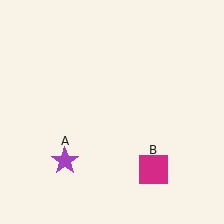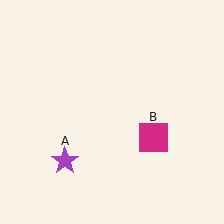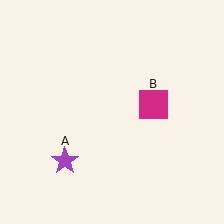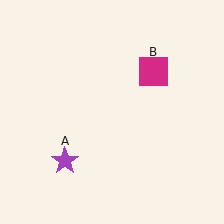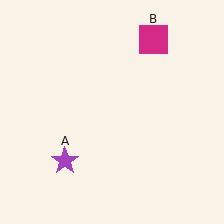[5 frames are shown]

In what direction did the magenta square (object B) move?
The magenta square (object B) moved up.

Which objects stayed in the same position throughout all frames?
Purple star (object A) remained stationary.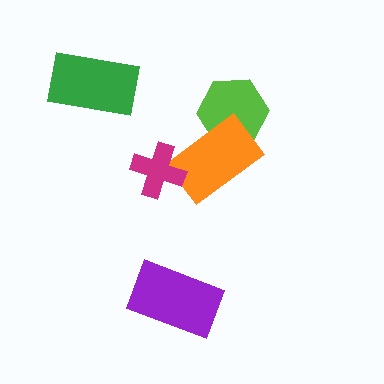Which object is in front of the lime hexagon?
The orange rectangle is in front of the lime hexagon.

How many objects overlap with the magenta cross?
1 object overlaps with the magenta cross.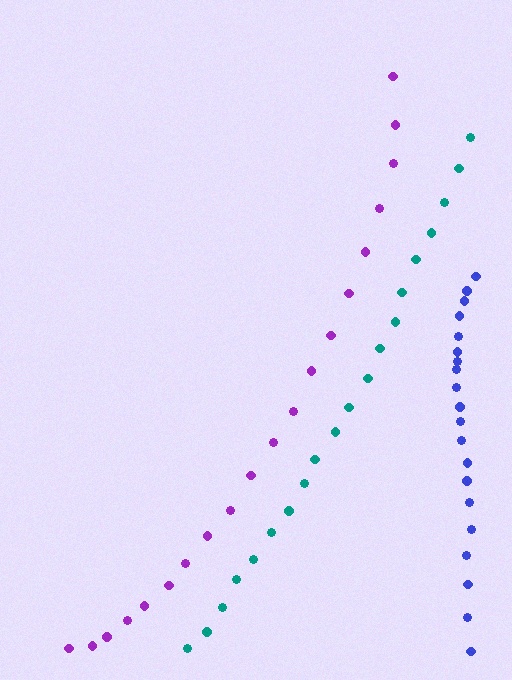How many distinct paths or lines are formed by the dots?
There are 3 distinct paths.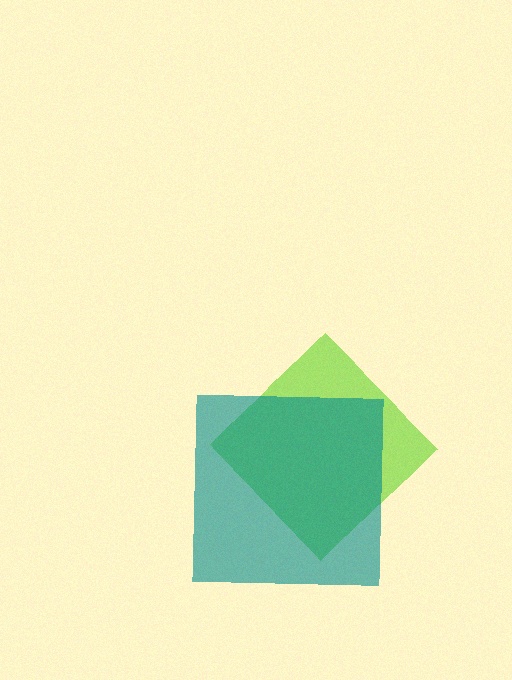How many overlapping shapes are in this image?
There are 2 overlapping shapes in the image.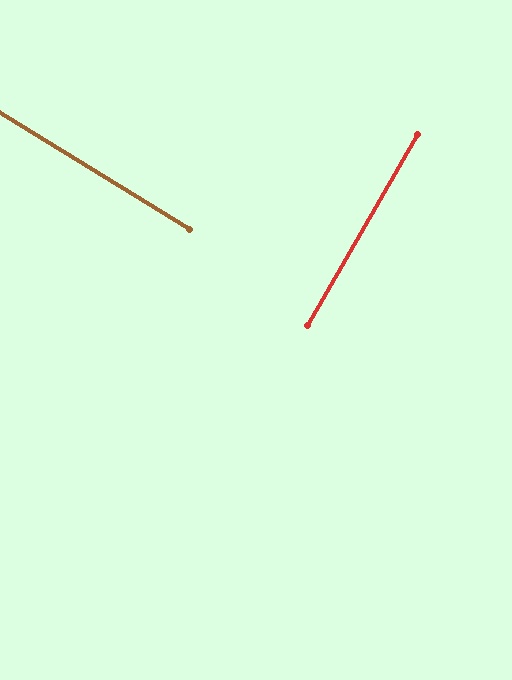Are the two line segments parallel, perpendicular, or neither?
Perpendicular — they meet at approximately 89°.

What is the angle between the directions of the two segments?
Approximately 89 degrees.